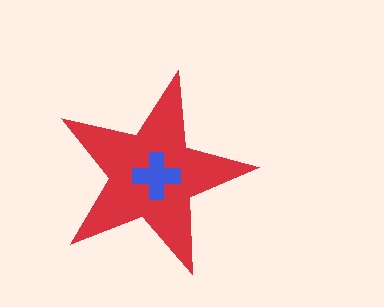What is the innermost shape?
The blue cross.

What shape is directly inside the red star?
The blue cross.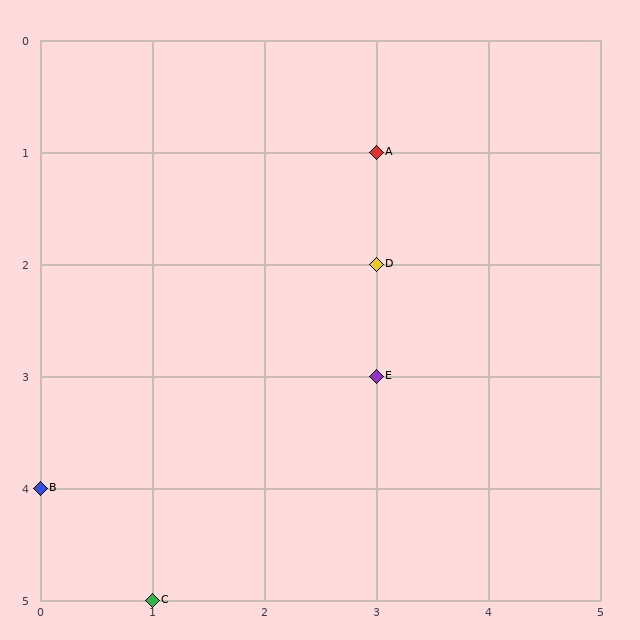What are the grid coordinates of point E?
Point E is at grid coordinates (3, 3).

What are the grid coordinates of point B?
Point B is at grid coordinates (0, 4).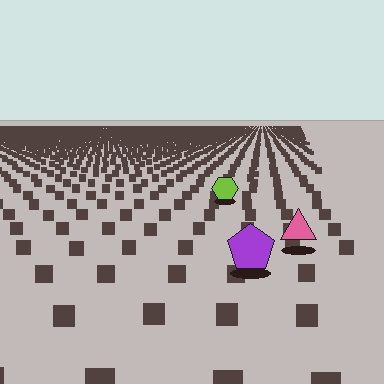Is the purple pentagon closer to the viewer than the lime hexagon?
Yes. The purple pentagon is closer — you can tell from the texture gradient: the ground texture is coarser near it.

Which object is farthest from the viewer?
The lime hexagon is farthest from the viewer. It appears smaller and the ground texture around it is denser.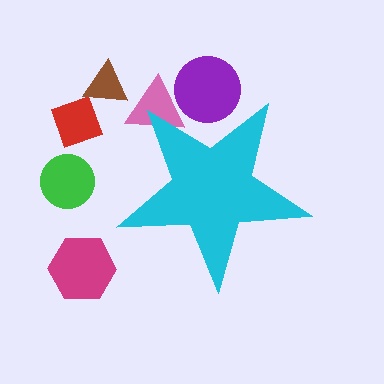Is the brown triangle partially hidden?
No, the brown triangle is fully visible.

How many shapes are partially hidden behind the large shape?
2 shapes are partially hidden.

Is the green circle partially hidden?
No, the green circle is fully visible.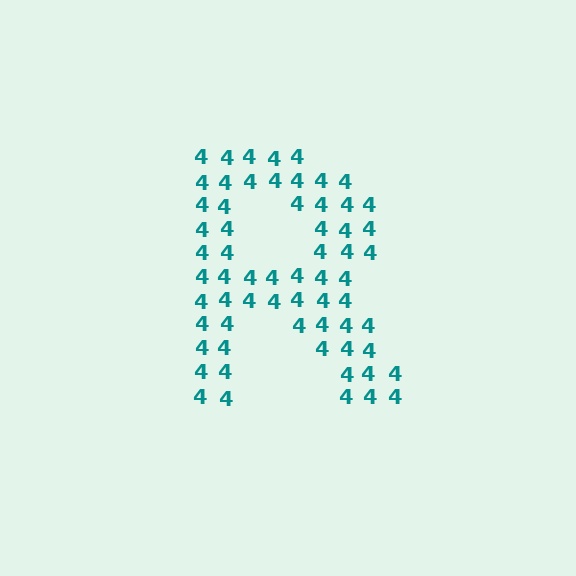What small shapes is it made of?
It is made of small digit 4's.